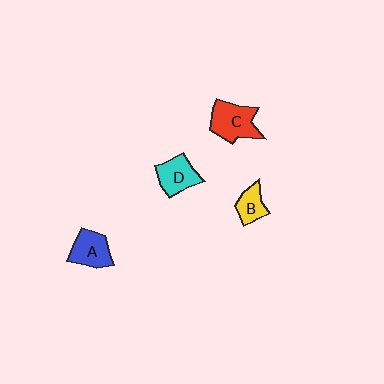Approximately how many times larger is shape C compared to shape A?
Approximately 1.2 times.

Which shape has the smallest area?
Shape B (yellow).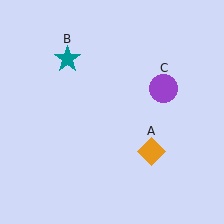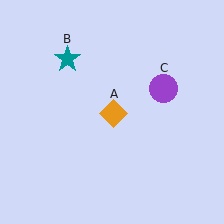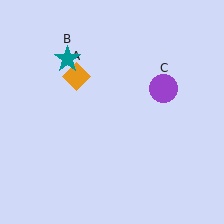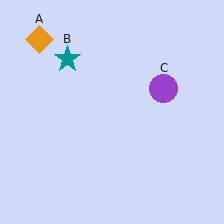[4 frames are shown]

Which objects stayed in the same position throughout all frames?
Teal star (object B) and purple circle (object C) remained stationary.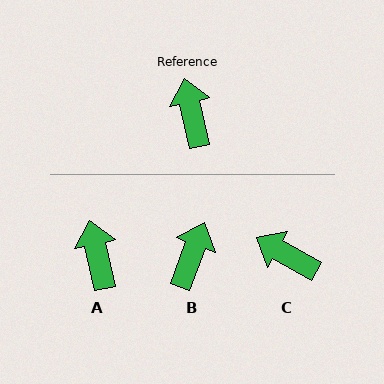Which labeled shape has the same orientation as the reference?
A.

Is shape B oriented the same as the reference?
No, it is off by about 33 degrees.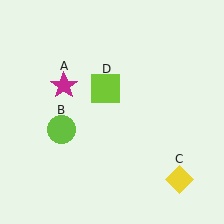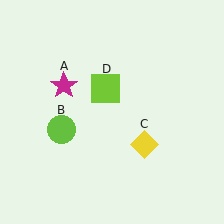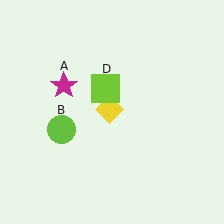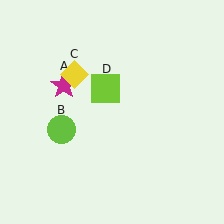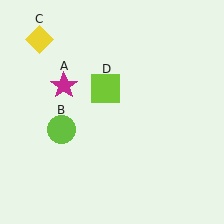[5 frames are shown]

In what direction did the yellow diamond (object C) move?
The yellow diamond (object C) moved up and to the left.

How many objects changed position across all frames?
1 object changed position: yellow diamond (object C).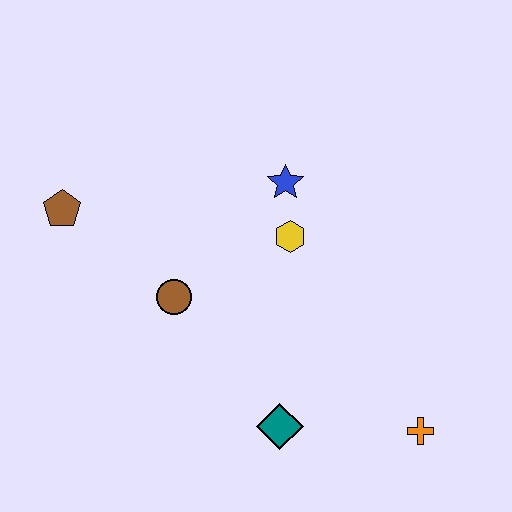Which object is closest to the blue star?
The yellow hexagon is closest to the blue star.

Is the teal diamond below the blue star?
Yes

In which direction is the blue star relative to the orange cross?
The blue star is above the orange cross.